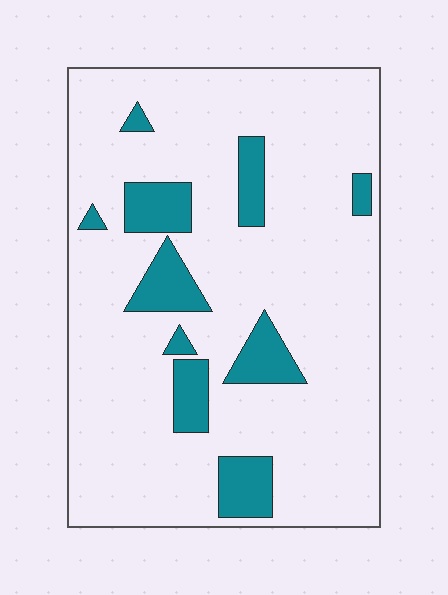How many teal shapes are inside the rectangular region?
10.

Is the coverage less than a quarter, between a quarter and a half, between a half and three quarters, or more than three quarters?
Less than a quarter.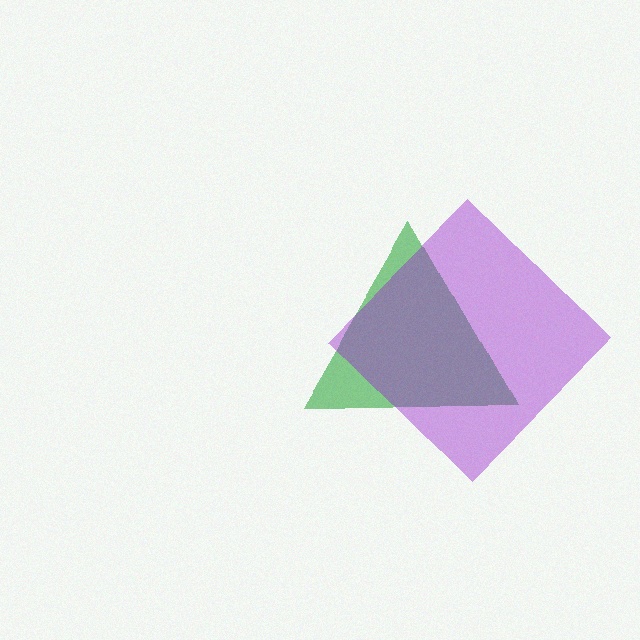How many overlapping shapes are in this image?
There are 2 overlapping shapes in the image.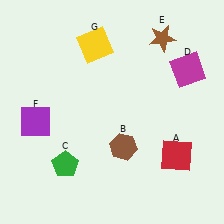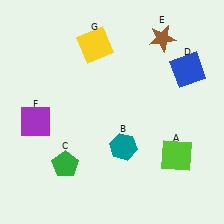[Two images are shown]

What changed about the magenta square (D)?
In Image 1, D is magenta. In Image 2, it changed to blue.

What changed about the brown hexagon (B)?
In Image 1, B is brown. In Image 2, it changed to teal.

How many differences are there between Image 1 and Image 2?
There are 3 differences between the two images.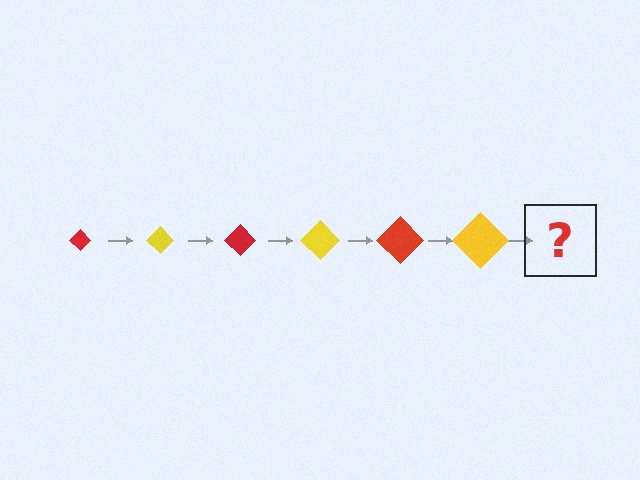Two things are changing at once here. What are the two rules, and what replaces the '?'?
The two rules are that the diamond grows larger each step and the color cycles through red and yellow. The '?' should be a red diamond, larger than the previous one.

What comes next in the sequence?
The next element should be a red diamond, larger than the previous one.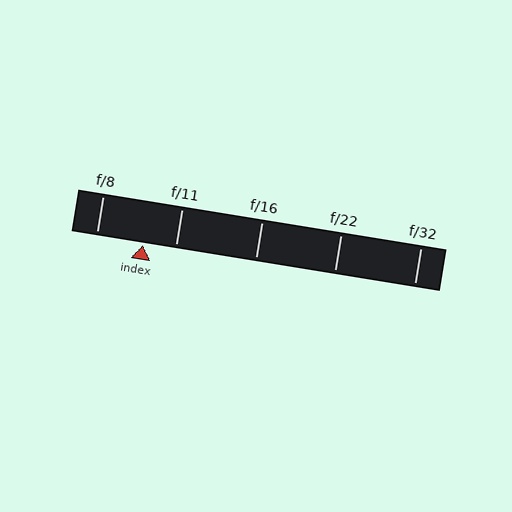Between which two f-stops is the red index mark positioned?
The index mark is between f/8 and f/11.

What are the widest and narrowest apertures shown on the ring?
The widest aperture shown is f/8 and the narrowest is f/32.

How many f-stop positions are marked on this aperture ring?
There are 5 f-stop positions marked.